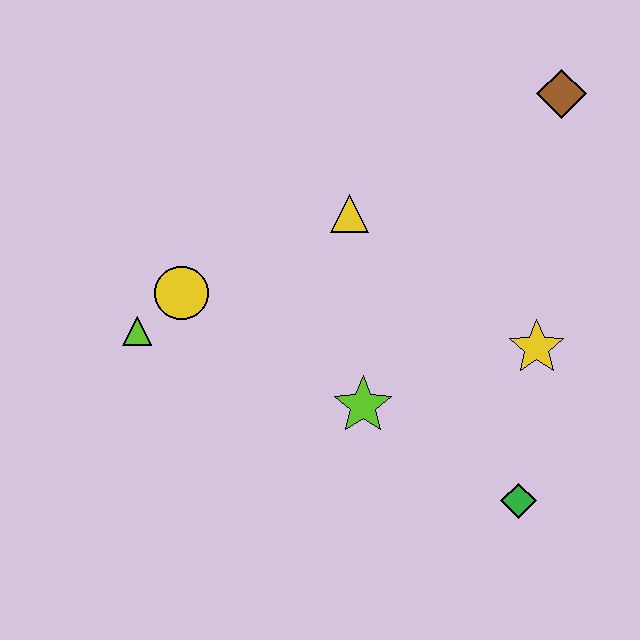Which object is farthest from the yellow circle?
The brown diamond is farthest from the yellow circle.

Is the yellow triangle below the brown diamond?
Yes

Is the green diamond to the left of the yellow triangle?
No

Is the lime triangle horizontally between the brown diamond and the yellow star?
No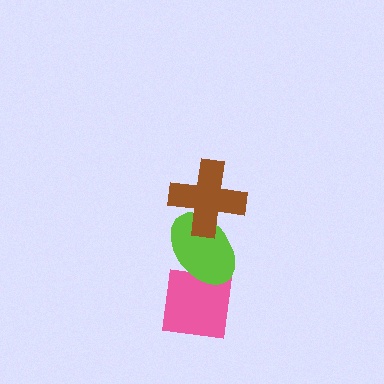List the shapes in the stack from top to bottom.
From top to bottom: the brown cross, the lime ellipse, the pink square.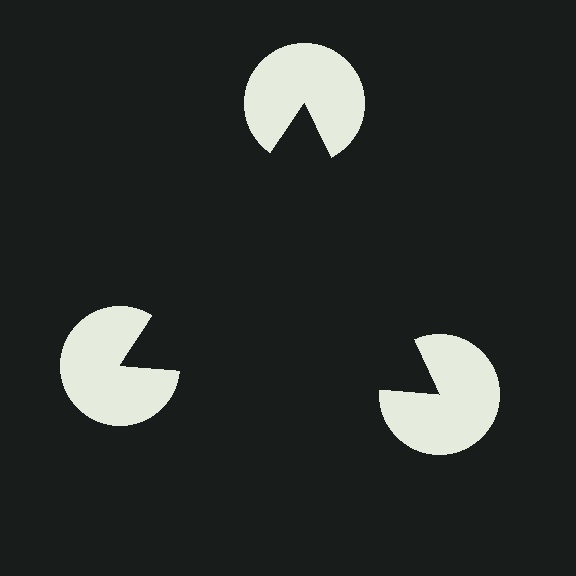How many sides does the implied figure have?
3 sides.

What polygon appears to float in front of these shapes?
An illusory triangle — its edges are inferred from the aligned wedge cuts in the pac-man discs, not physically drawn.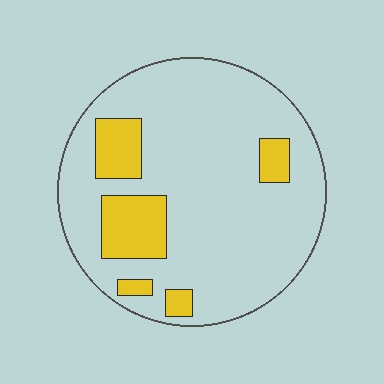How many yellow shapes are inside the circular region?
5.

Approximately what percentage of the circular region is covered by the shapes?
Approximately 15%.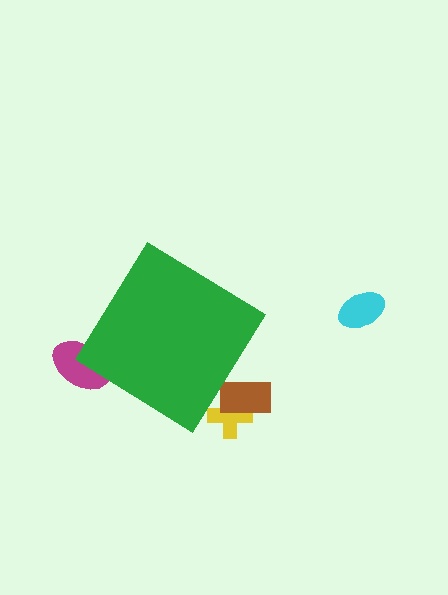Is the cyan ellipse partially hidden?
No, the cyan ellipse is fully visible.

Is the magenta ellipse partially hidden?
Yes, the magenta ellipse is partially hidden behind the green diamond.